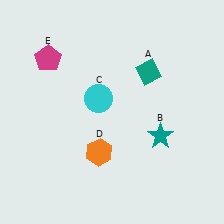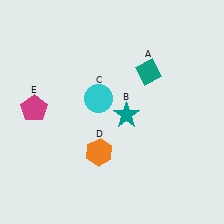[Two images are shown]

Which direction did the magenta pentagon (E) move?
The magenta pentagon (E) moved down.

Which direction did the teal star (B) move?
The teal star (B) moved left.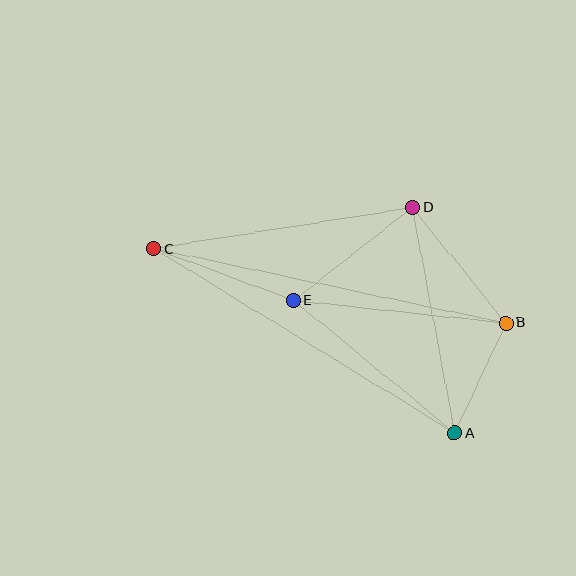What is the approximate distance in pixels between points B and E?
The distance between B and E is approximately 214 pixels.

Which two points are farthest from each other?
Points B and C are farthest from each other.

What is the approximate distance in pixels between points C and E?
The distance between C and E is approximately 149 pixels.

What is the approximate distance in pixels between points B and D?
The distance between B and D is approximately 149 pixels.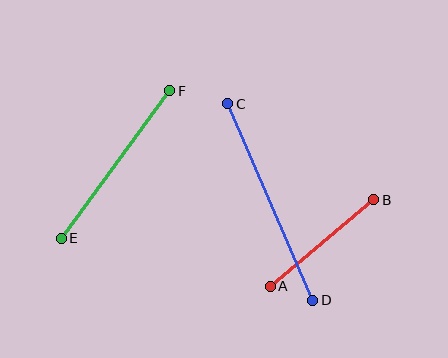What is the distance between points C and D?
The distance is approximately 214 pixels.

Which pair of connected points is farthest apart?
Points C and D are farthest apart.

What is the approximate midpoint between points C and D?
The midpoint is at approximately (270, 202) pixels.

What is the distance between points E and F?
The distance is approximately 183 pixels.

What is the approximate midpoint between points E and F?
The midpoint is at approximately (115, 164) pixels.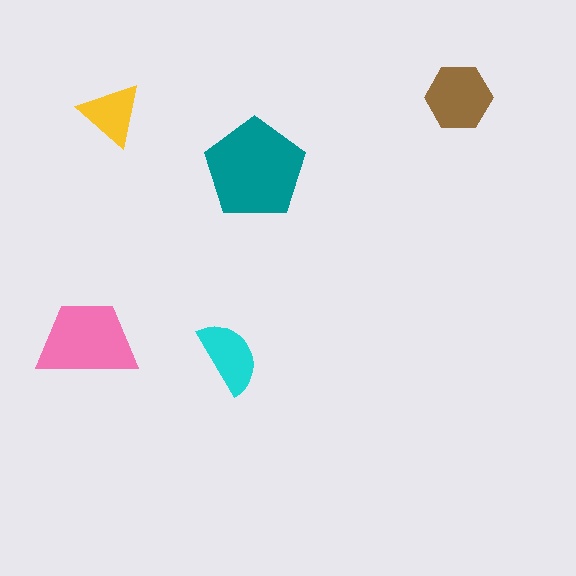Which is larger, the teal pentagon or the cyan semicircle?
The teal pentagon.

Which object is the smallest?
The yellow triangle.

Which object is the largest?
The teal pentagon.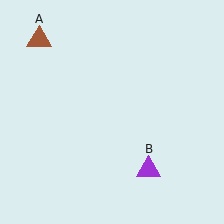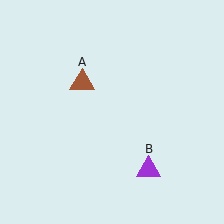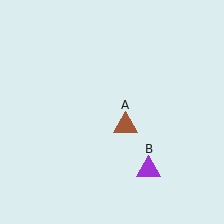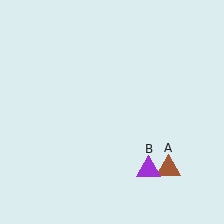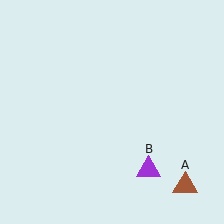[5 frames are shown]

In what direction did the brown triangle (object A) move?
The brown triangle (object A) moved down and to the right.